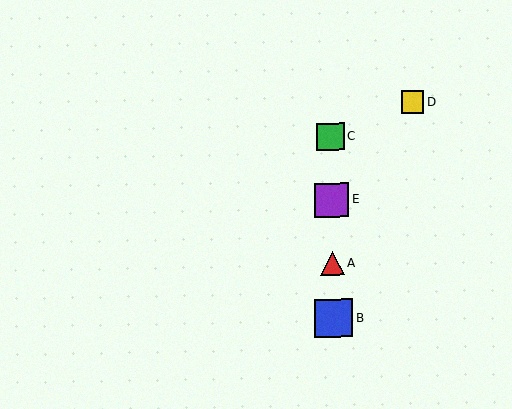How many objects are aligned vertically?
4 objects (A, B, C, E) are aligned vertically.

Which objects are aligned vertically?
Objects A, B, C, E are aligned vertically.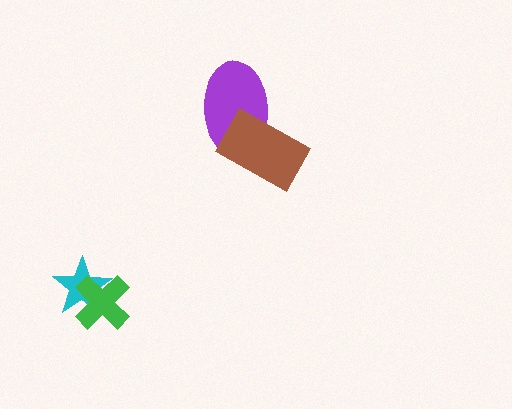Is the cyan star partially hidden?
Yes, it is partially covered by another shape.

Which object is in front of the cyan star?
The green cross is in front of the cyan star.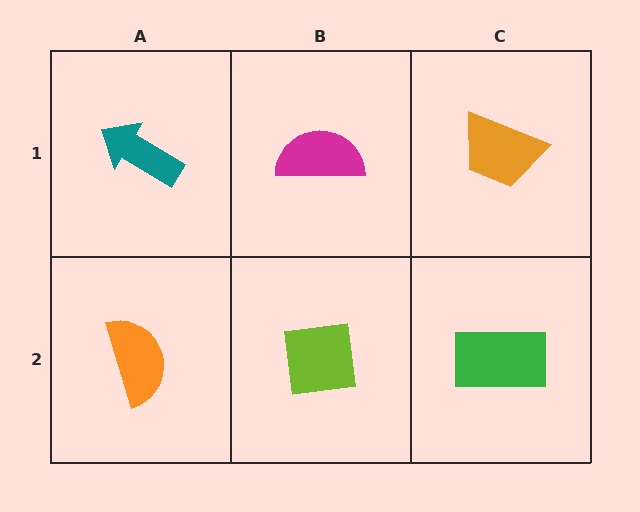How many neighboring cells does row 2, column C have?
2.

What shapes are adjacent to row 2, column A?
A teal arrow (row 1, column A), a lime square (row 2, column B).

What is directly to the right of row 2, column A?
A lime square.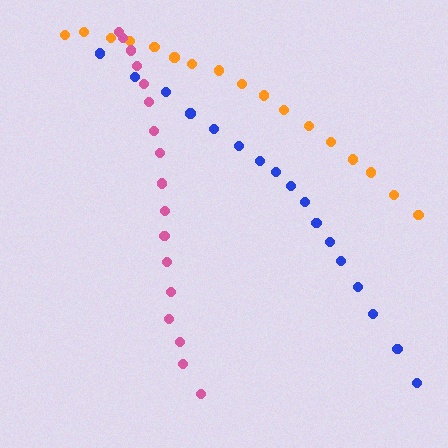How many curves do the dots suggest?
There are 3 distinct paths.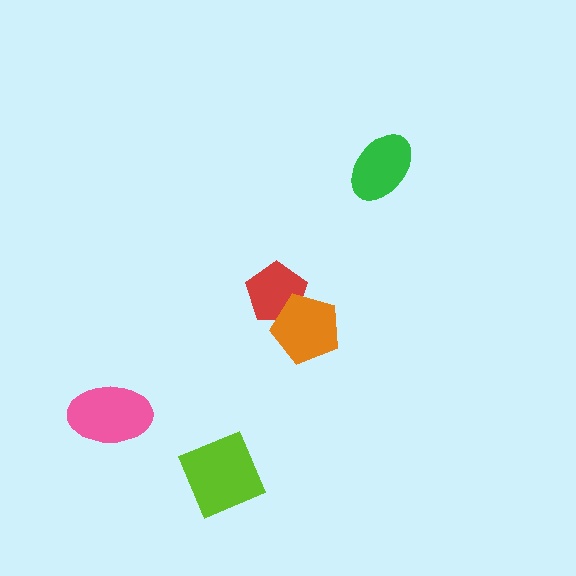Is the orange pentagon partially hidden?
No, no other shape covers it.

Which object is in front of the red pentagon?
The orange pentagon is in front of the red pentagon.